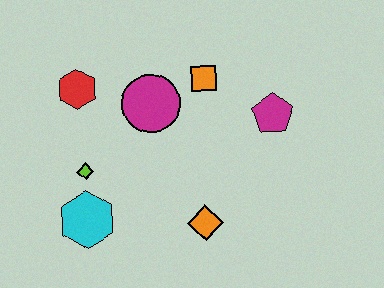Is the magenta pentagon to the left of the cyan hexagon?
No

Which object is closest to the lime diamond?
The cyan hexagon is closest to the lime diamond.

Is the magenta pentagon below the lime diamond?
No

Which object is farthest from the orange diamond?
The red hexagon is farthest from the orange diamond.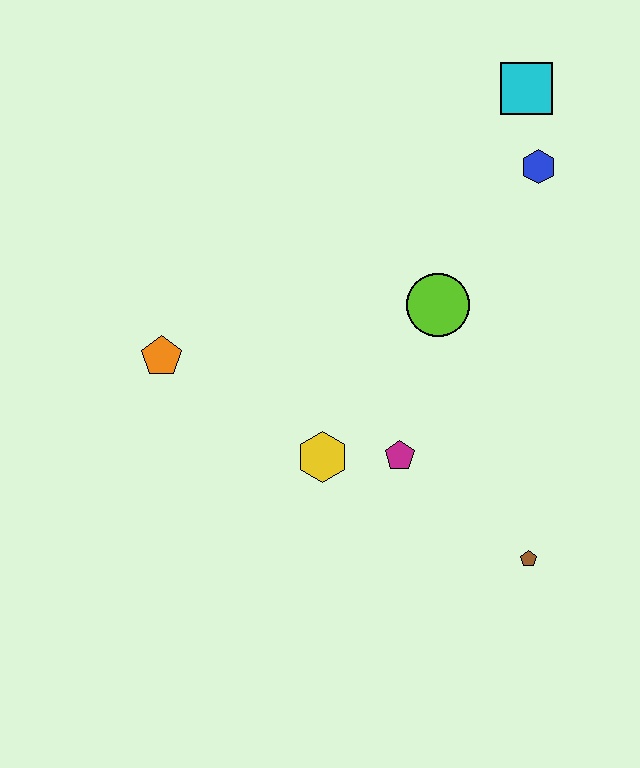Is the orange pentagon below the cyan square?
Yes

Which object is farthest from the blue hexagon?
The orange pentagon is farthest from the blue hexagon.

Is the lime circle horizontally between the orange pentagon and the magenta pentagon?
No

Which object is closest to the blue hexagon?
The cyan square is closest to the blue hexagon.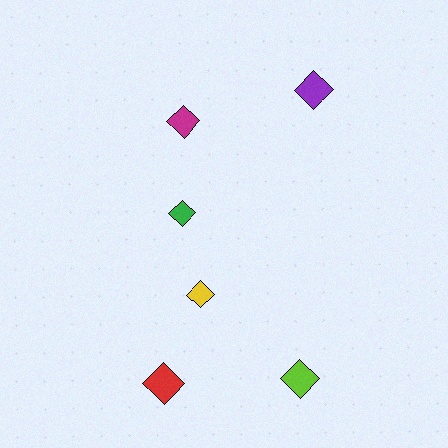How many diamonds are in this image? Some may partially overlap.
There are 6 diamonds.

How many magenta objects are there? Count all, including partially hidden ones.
There is 1 magenta object.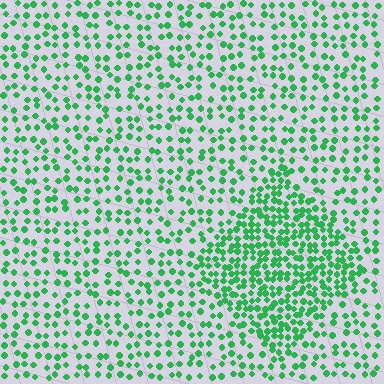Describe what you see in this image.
The image contains small green elements arranged at two different densities. A diamond-shaped region is visible where the elements are more densely packed than the surrounding area.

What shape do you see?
I see a diamond.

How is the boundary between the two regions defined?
The boundary is defined by a change in element density (approximately 2.1x ratio). All elements are the same color, size, and shape.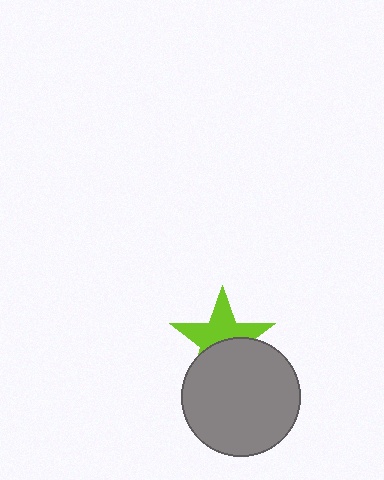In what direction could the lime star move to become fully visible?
The lime star could move up. That would shift it out from behind the gray circle entirely.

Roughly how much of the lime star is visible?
About half of it is visible (roughly 54%).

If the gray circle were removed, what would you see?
You would see the complete lime star.